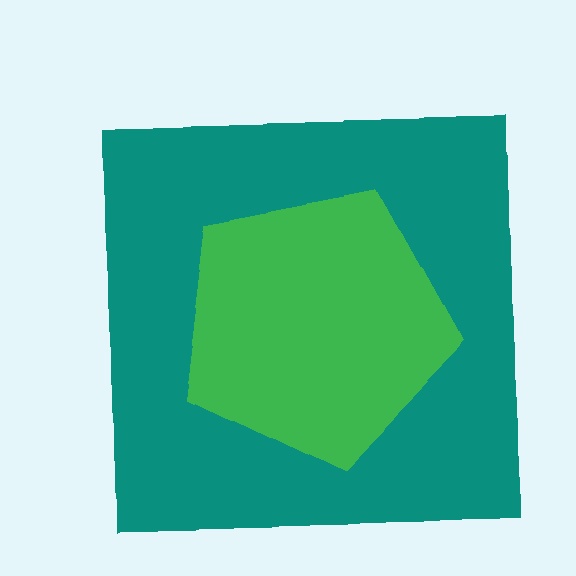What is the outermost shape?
The teal square.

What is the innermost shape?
The green pentagon.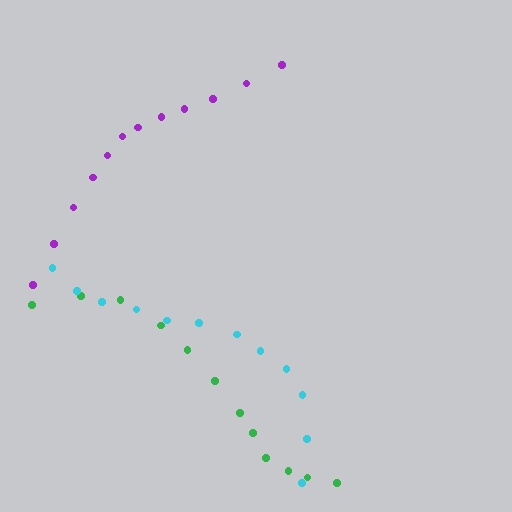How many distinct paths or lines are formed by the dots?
There are 3 distinct paths.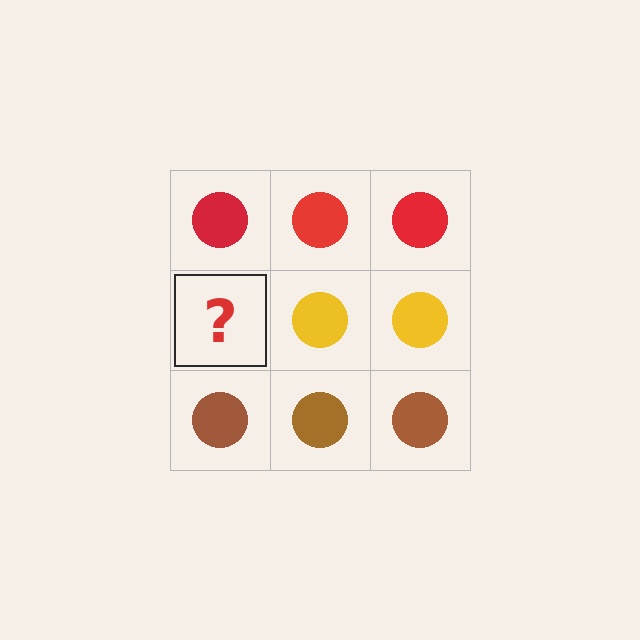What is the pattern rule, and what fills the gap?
The rule is that each row has a consistent color. The gap should be filled with a yellow circle.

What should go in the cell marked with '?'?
The missing cell should contain a yellow circle.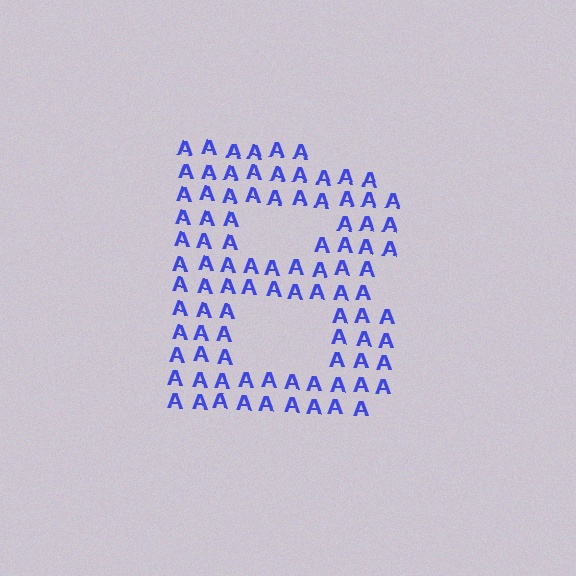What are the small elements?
The small elements are letter A's.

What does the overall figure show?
The overall figure shows the letter B.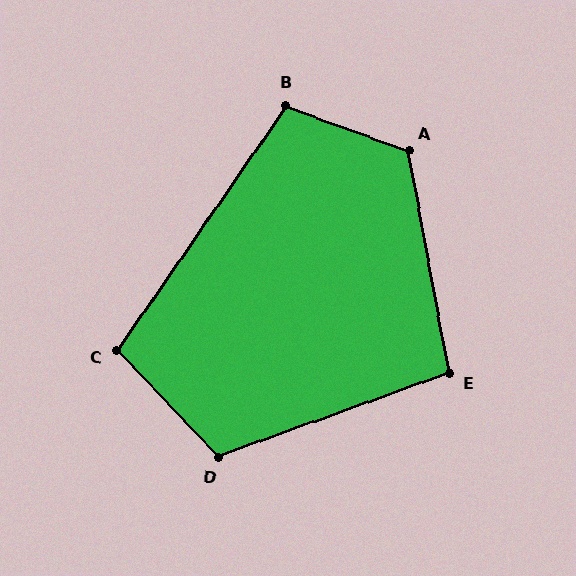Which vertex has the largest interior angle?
A, at approximately 121 degrees.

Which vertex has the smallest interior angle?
E, at approximately 100 degrees.